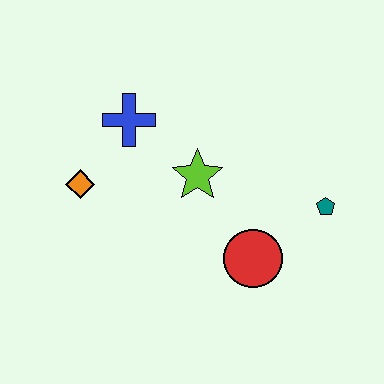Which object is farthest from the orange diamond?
The teal pentagon is farthest from the orange diamond.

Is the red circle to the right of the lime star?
Yes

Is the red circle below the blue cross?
Yes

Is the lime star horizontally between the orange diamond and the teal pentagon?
Yes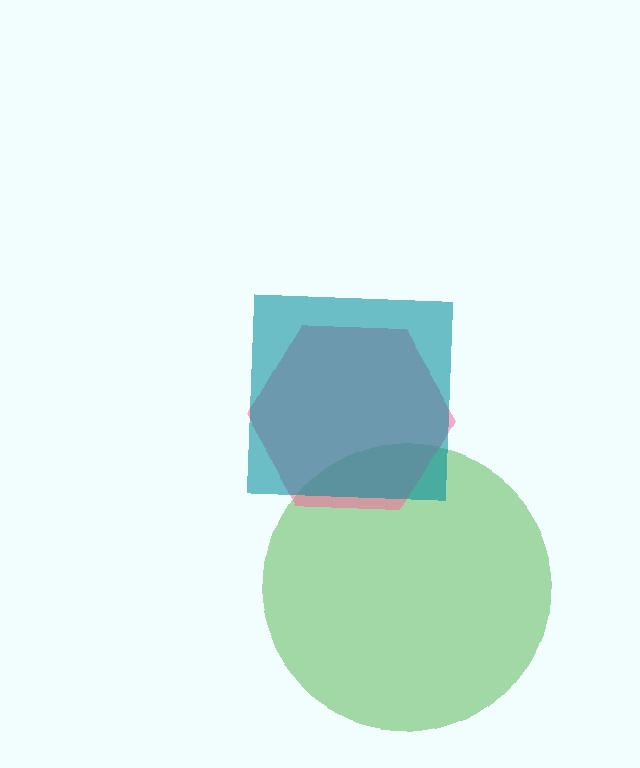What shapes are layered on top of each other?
The layered shapes are: a green circle, a pink hexagon, a teal square.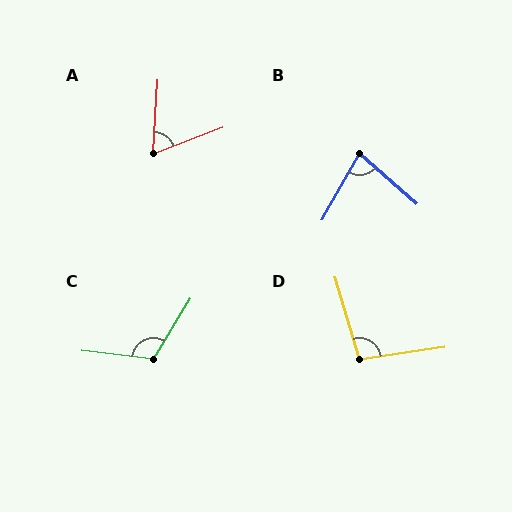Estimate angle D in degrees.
Approximately 98 degrees.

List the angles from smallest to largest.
A (66°), B (78°), D (98°), C (114°).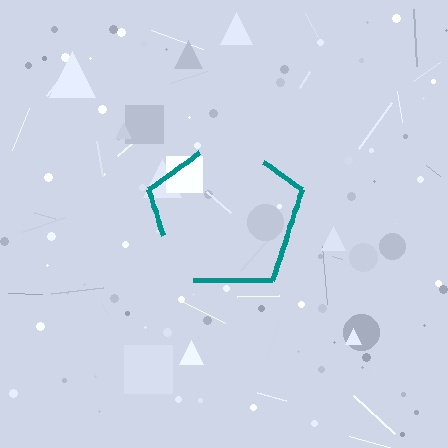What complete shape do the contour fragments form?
The contour fragments form a pentagon.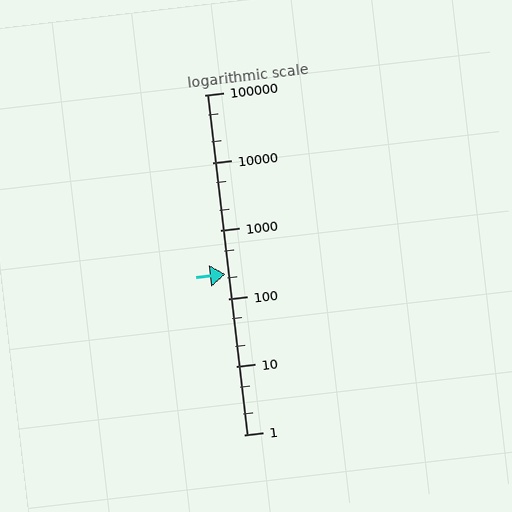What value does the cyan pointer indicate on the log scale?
The pointer indicates approximately 230.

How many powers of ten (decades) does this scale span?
The scale spans 5 decades, from 1 to 100000.